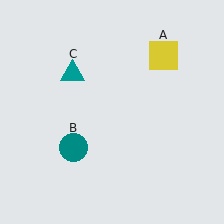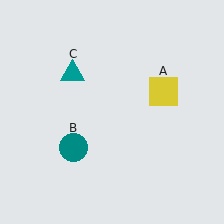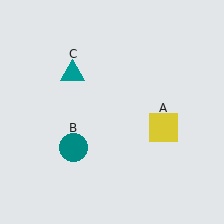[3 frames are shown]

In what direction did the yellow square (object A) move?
The yellow square (object A) moved down.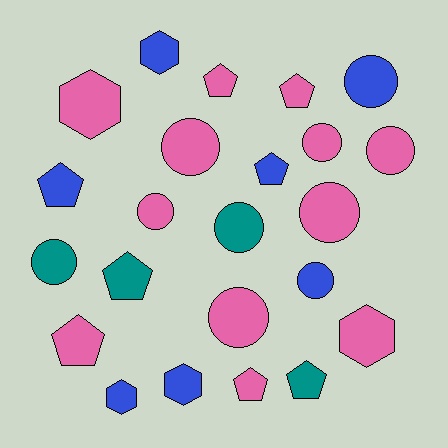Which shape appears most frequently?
Circle, with 10 objects.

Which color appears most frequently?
Pink, with 12 objects.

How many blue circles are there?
There are 2 blue circles.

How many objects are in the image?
There are 23 objects.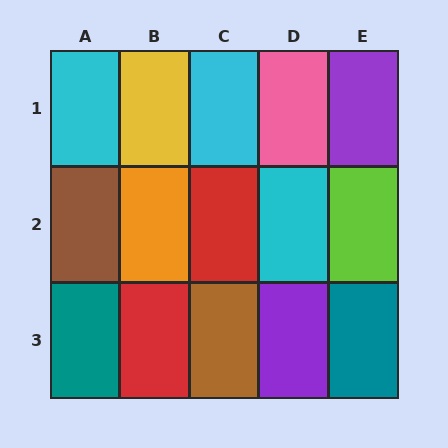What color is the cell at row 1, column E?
Purple.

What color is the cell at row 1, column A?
Cyan.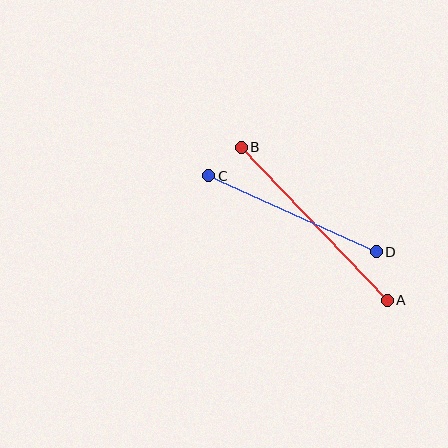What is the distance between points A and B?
The distance is approximately 212 pixels.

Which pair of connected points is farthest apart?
Points A and B are farthest apart.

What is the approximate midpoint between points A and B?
The midpoint is at approximately (314, 224) pixels.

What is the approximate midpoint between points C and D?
The midpoint is at approximately (292, 214) pixels.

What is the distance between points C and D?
The distance is approximately 184 pixels.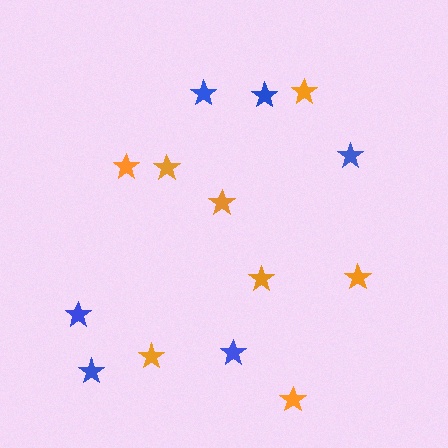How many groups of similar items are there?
There are 2 groups: one group of orange stars (8) and one group of blue stars (6).